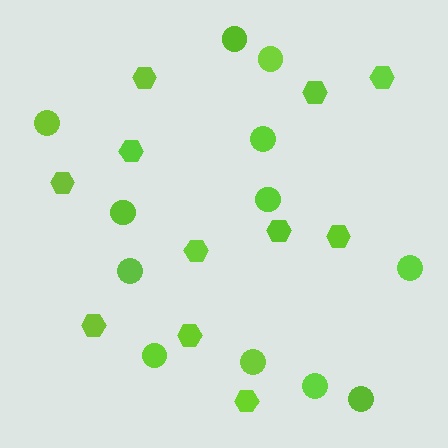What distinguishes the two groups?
There are 2 groups: one group of circles (12) and one group of hexagons (11).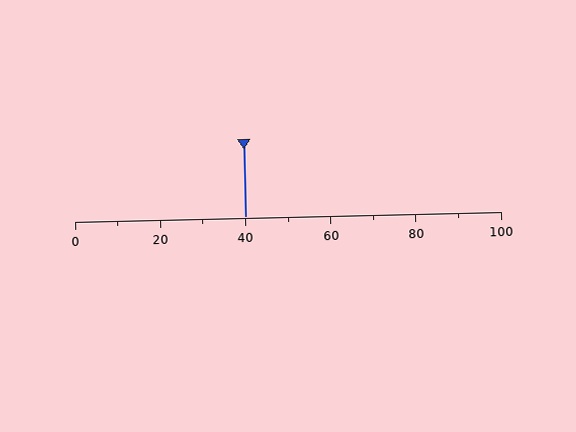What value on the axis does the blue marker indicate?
The marker indicates approximately 40.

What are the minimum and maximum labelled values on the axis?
The axis runs from 0 to 100.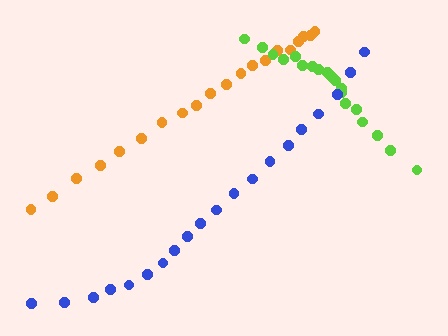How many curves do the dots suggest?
There are 3 distinct paths.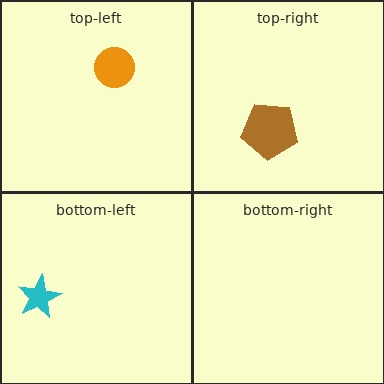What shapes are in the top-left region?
The orange circle.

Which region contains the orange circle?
The top-left region.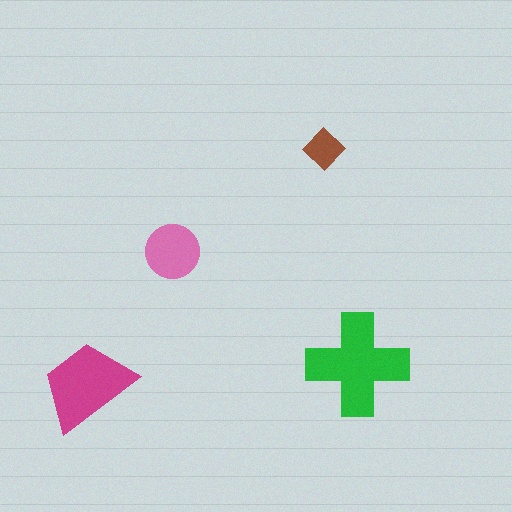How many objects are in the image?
There are 4 objects in the image.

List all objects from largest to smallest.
The green cross, the magenta trapezoid, the pink circle, the brown diamond.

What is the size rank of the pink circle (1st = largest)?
3rd.